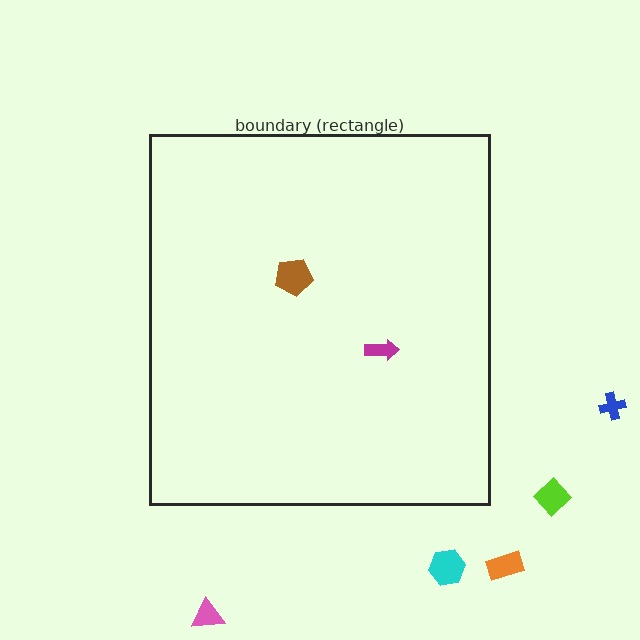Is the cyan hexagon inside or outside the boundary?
Outside.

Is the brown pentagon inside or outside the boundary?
Inside.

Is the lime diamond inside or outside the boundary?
Outside.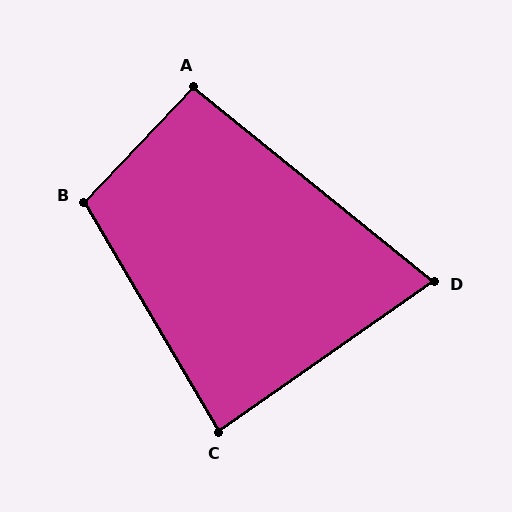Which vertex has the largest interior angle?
B, at approximately 106 degrees.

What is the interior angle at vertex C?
Approximately 85 degrees (approximately right).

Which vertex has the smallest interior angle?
D, at approximately 74 degrees.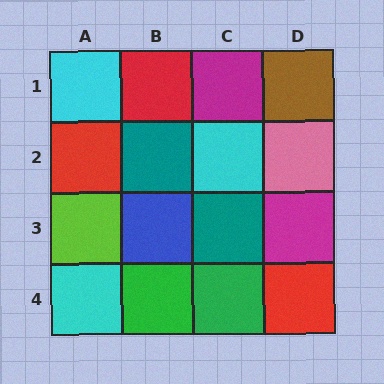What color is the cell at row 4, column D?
Red.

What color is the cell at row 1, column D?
Brown.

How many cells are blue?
1 cell is blue.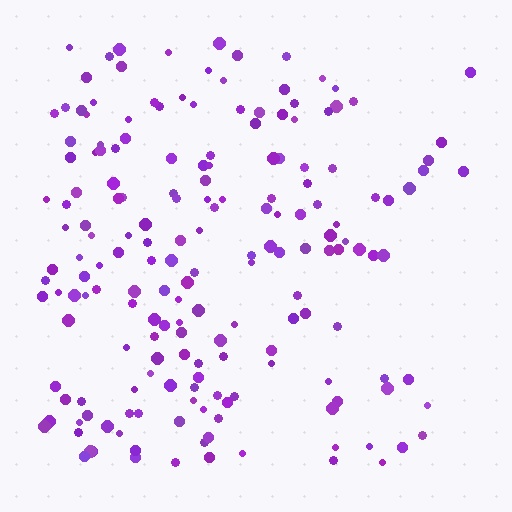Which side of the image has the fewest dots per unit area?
The right.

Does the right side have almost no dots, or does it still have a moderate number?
Still a moderate number, just noticeably fewer than the left.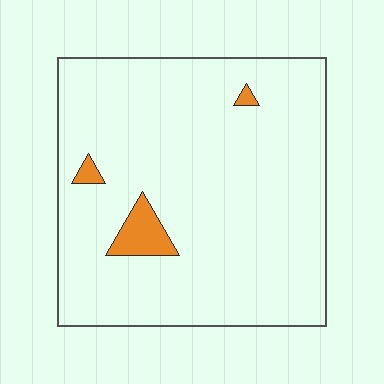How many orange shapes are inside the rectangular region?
3.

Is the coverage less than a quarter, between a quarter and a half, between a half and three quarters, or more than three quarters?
Less than a quarter.